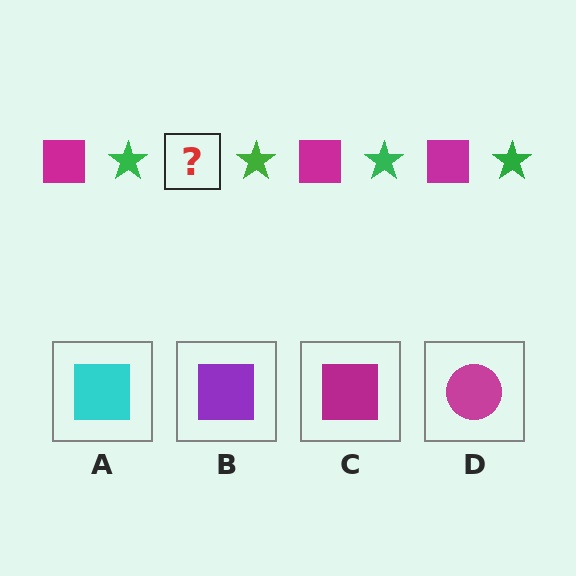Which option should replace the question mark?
Option C.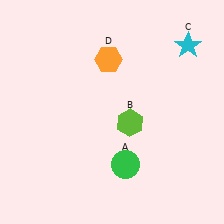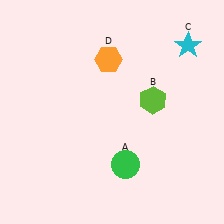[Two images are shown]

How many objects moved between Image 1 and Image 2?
1 object moved between the two images.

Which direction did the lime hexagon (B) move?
The lime hexagon (B) moved up.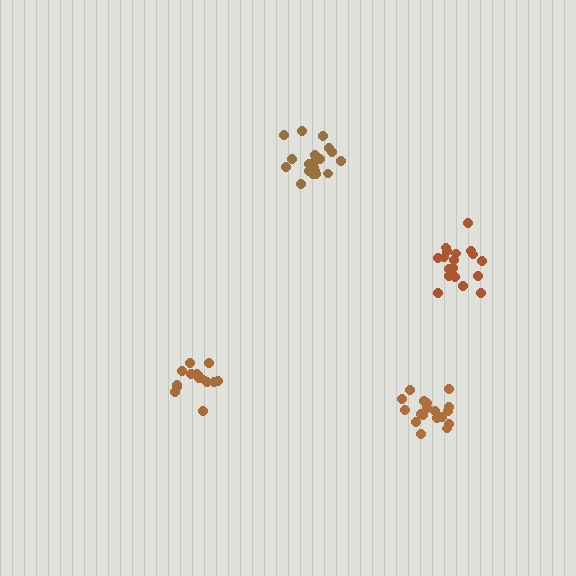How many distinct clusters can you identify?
There are 4 distinct clusters.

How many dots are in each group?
Group 1: 19 dots, Group 2: 19 dots, Group 3: 15 dots, Group 4: 18 dots (71 total).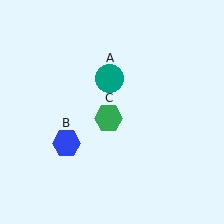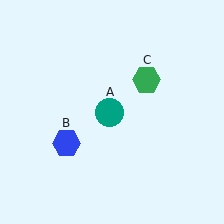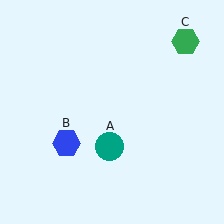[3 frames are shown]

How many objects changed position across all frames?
2 objects changed position: teal circle (object A), green hexagon (object C).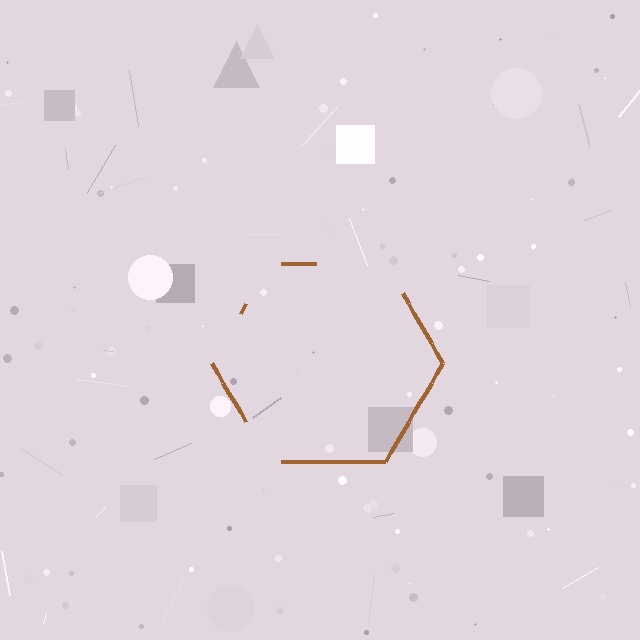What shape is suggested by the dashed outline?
The dashed outline suggests a hexagon.